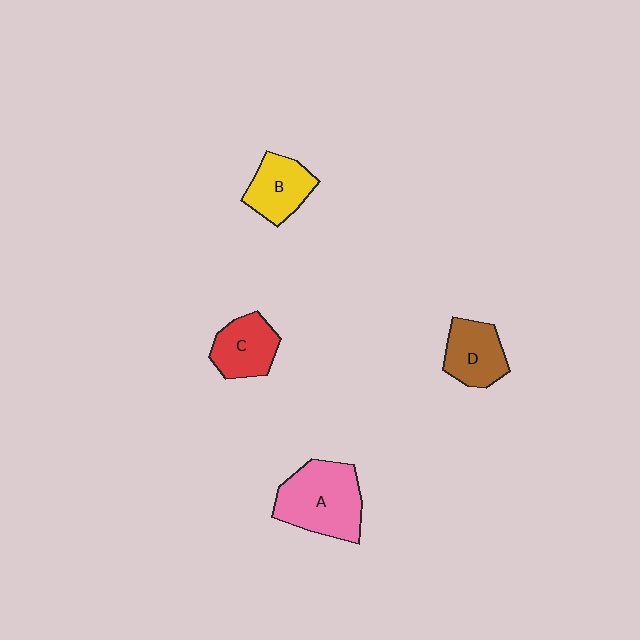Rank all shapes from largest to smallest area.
From largest to smallest: A (pink), D (brown), C (red), B (yellow).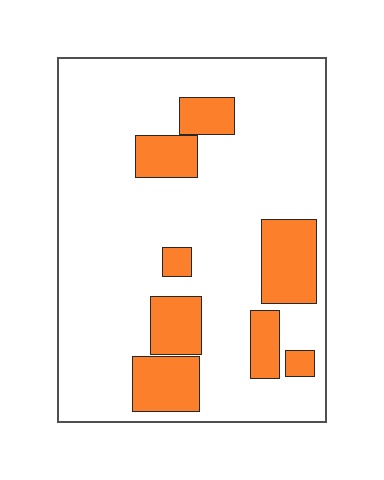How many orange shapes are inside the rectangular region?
8.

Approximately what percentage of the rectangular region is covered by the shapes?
Approximately 20%.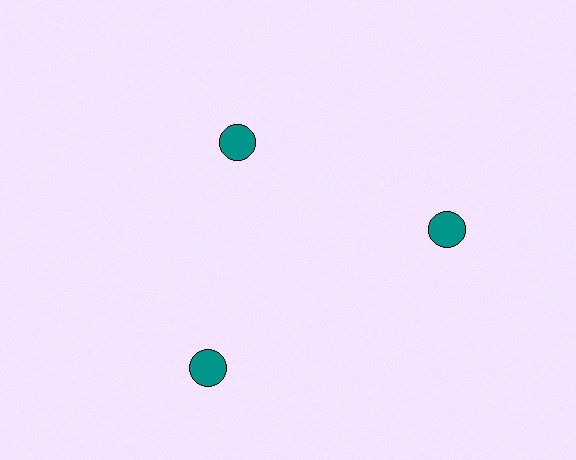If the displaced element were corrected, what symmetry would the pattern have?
It would have 3-fold rotational symmetry — the pattern would map onto itself every 120 degrees.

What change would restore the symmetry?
The symmetry would be restored by moving it outward, back onto the ring so that all 3 circles sit at equal angles and equal distance from the center.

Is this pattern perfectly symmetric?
No. The 3 teal circles are arranged in a ring, but one element near the 11 o'clock position is pulled inward toward the center, breaking the 3-fold rotational symmetry.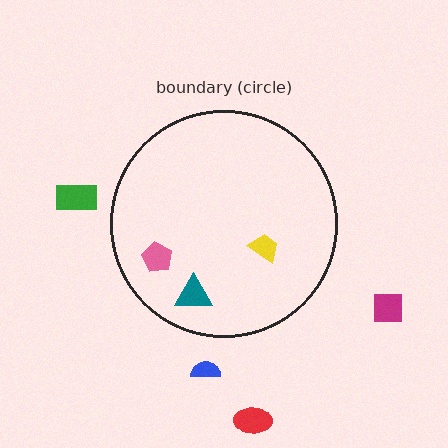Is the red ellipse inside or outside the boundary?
Outside.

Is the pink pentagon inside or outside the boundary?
Inside.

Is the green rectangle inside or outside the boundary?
Outside.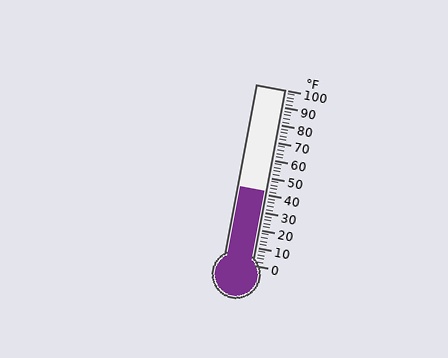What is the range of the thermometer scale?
The thermometer scale ranges from 0°F to 100°F.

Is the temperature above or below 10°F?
The temperature is above 10°F.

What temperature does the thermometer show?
The thermometer shows approximately 42°F.